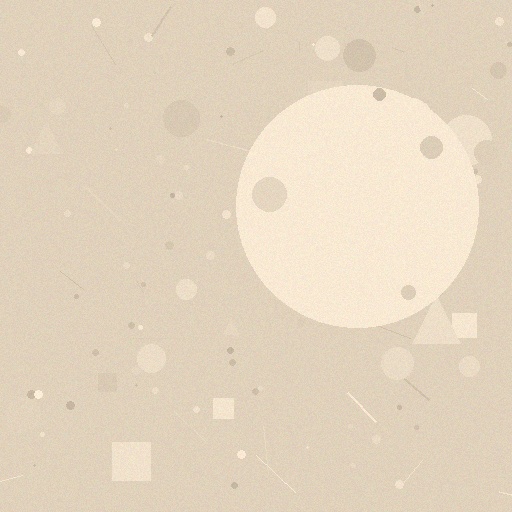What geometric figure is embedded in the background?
A circle is embedded in the background.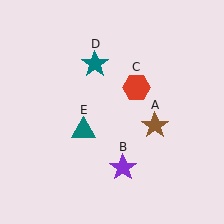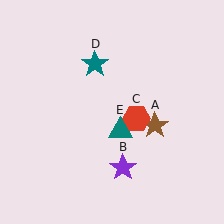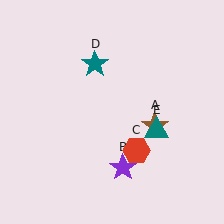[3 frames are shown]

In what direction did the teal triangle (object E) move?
The teal triangle (object E) moved right.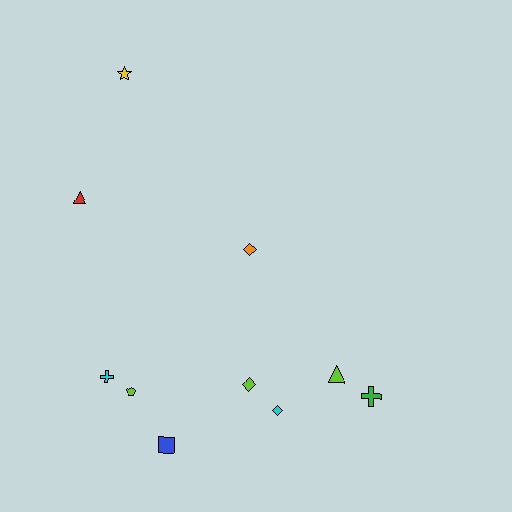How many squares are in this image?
There is 1 square.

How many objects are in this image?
There are 10 objects.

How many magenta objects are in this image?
There are no magenta objects.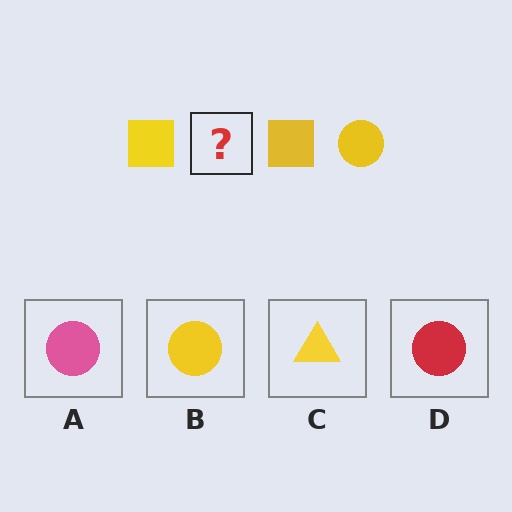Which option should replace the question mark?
Option B.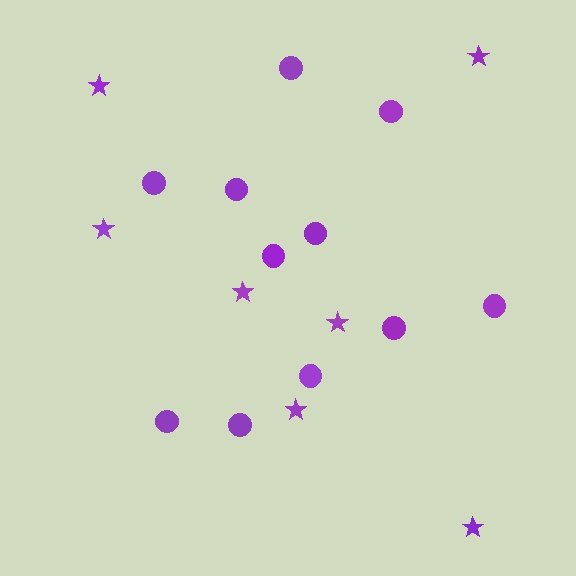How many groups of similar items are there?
There are 2 groups: one group of circles (11) and one group of stars (7).